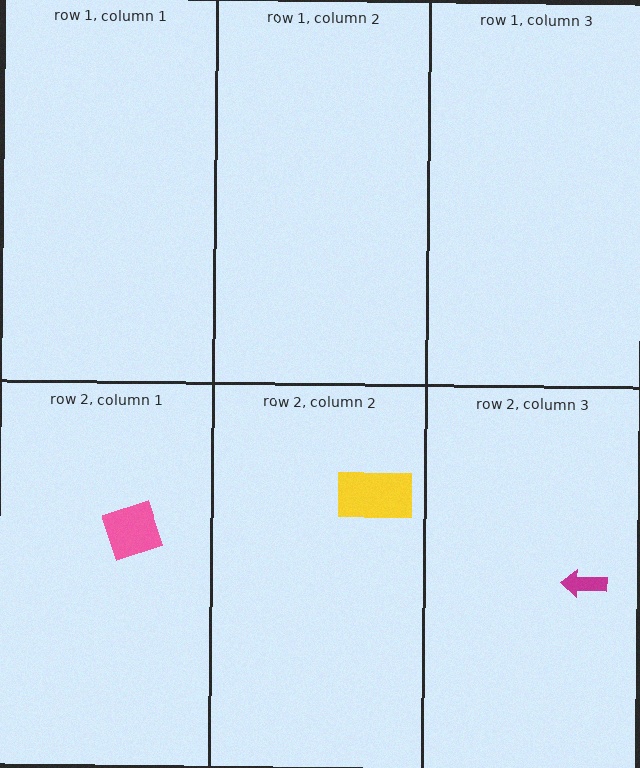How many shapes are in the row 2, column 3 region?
1.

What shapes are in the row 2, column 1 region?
The pink diamond.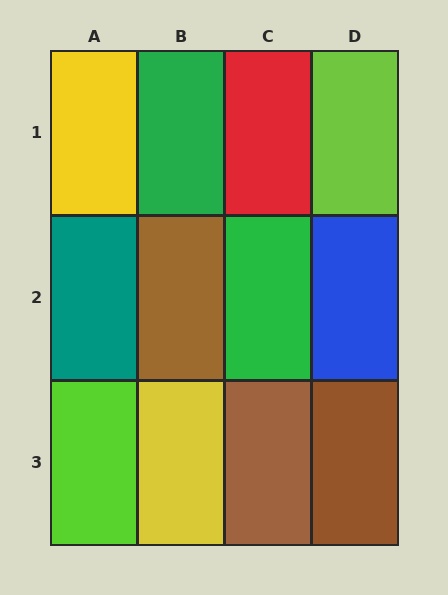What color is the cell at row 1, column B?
Green.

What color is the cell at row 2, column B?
Brown.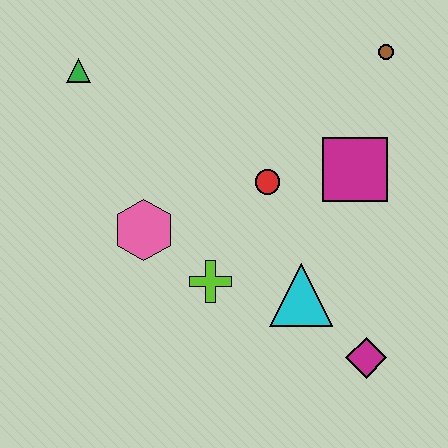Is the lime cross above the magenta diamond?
Yes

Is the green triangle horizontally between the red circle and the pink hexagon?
No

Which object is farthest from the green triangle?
The magenta diamond is farthest from the green triangle.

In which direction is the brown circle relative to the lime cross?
The brown circle is above the lime cross.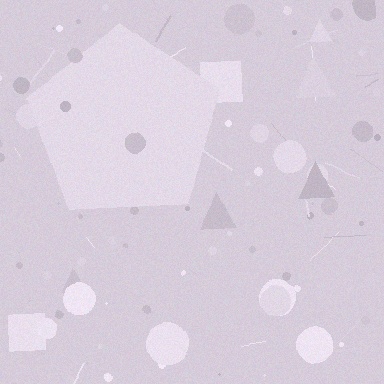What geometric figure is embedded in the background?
A pentagon is embedded in the background.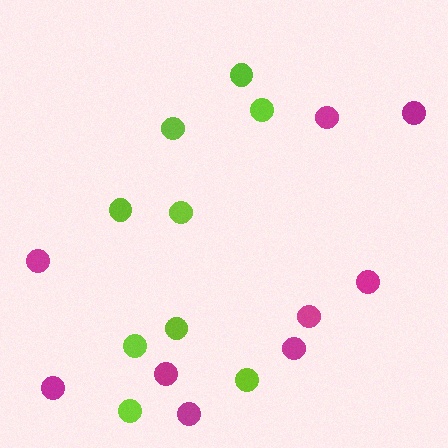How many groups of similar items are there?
There are 2 groups: one group of lime circles (9) and one group of magenta circles (9).